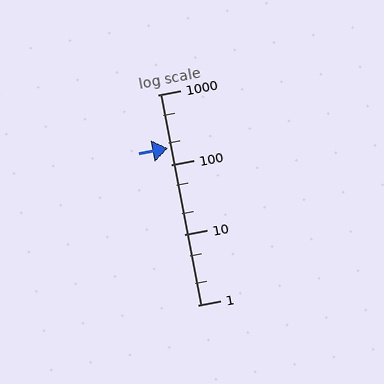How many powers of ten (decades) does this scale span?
The scale spans 3 decades, from 1 to 1000.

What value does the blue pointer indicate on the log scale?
The pointer indicates approximately 170.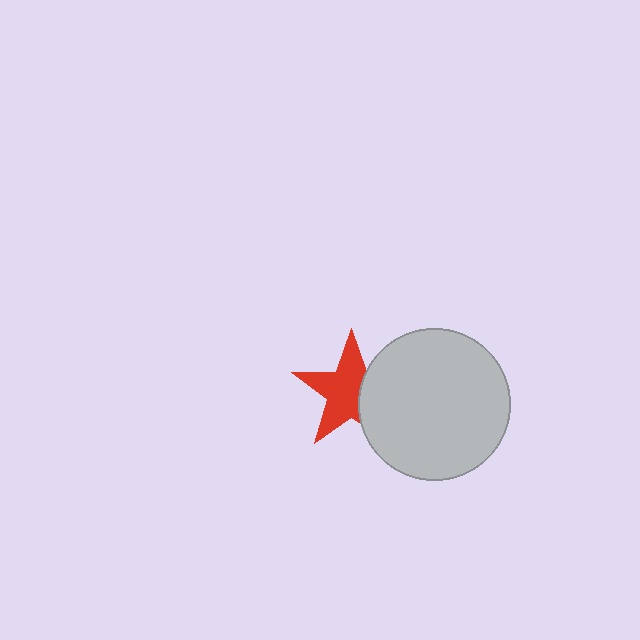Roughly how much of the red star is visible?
About half of it is visible (roughly 65%).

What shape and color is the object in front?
The object in front is a light gray circle.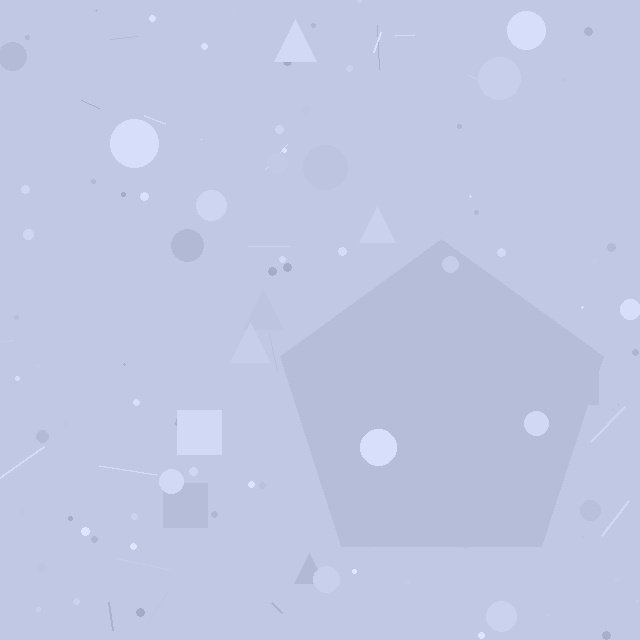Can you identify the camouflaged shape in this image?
The camouflaged shape is a pentagon.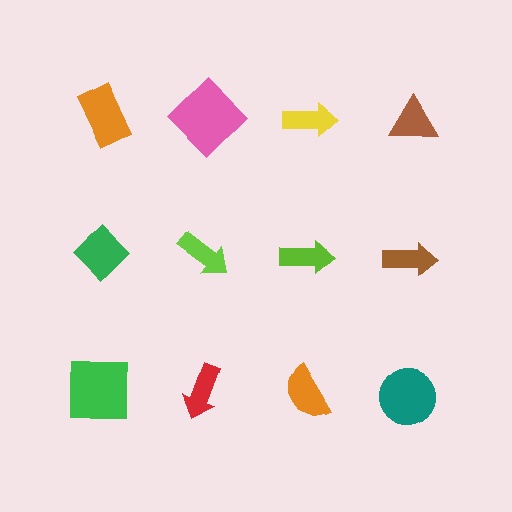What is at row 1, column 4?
A brown triangle.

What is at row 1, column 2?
A pink diamond.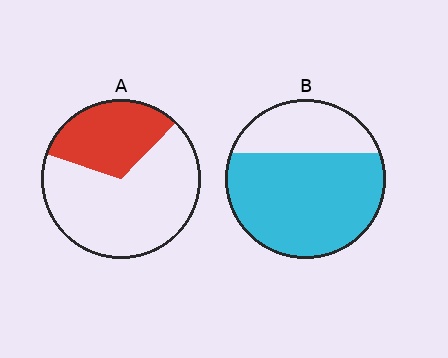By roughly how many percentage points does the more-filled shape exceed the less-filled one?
By roughly 40 percentage points (B over A).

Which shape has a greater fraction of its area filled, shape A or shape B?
Shape B.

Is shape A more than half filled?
No.